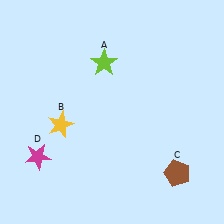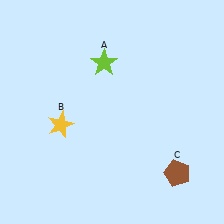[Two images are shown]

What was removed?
The magenta star (D) was removed in Image 2.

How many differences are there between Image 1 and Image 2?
There is 1 difference between the two images.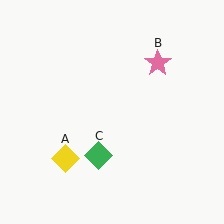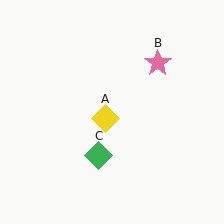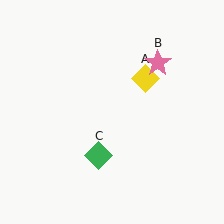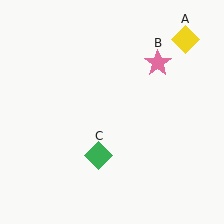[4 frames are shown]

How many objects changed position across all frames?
1 object changed position: yellow diamond (object A).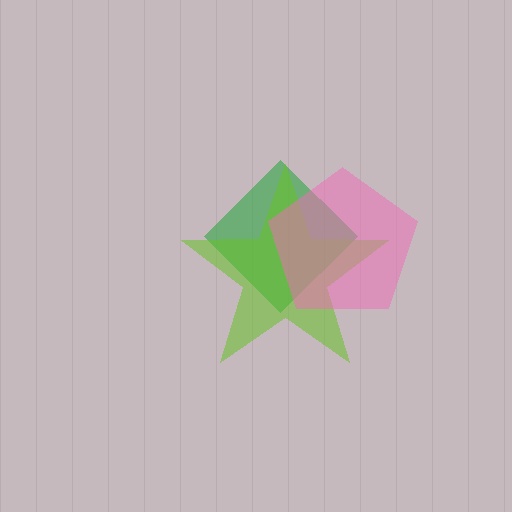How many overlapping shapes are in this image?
There are 3 overlapping shapes in the image.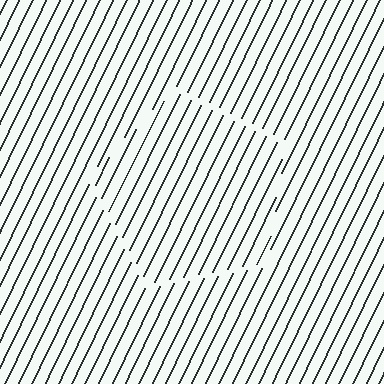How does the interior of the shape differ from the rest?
The interior of the shape contains the same grating, shifted by half a period — the contour is defined by the phase discontinuity where line-ends from the inner and outer gratings abut.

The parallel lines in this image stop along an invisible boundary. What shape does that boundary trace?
An illusory pentagon. The interior of the shape contains the same grating, shifted by half a period — the contour is defined by the phase discontinuity where line-ends from the inner and outer gratings abut.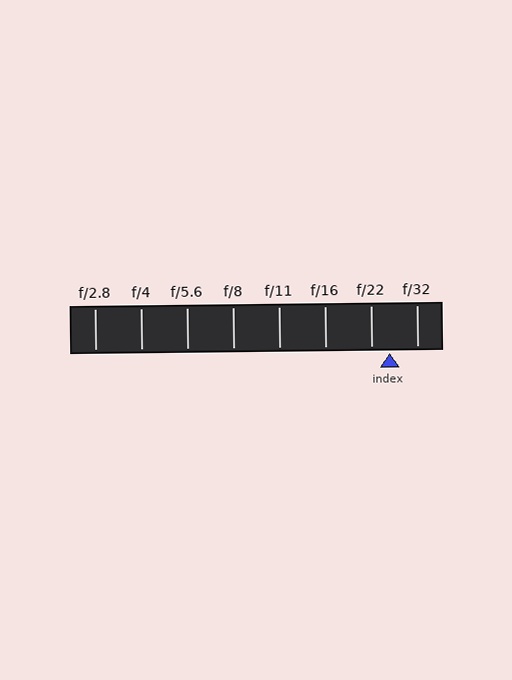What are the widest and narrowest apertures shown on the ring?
The widest aperture shown is f/2.8 and the narrowest is f/32.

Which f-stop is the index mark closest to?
The index mark is closest to f/22.